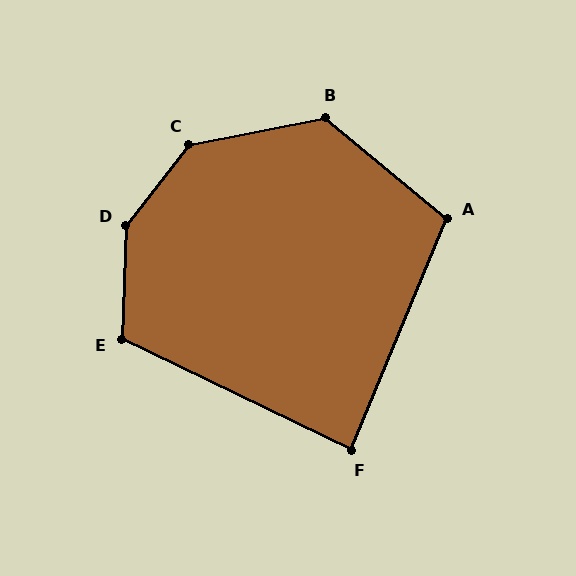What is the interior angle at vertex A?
Approximately 107 degrees (obtuse).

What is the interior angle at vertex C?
Approximately 139 degrees (obtuse).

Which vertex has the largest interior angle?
D, at approximately 144 degrees.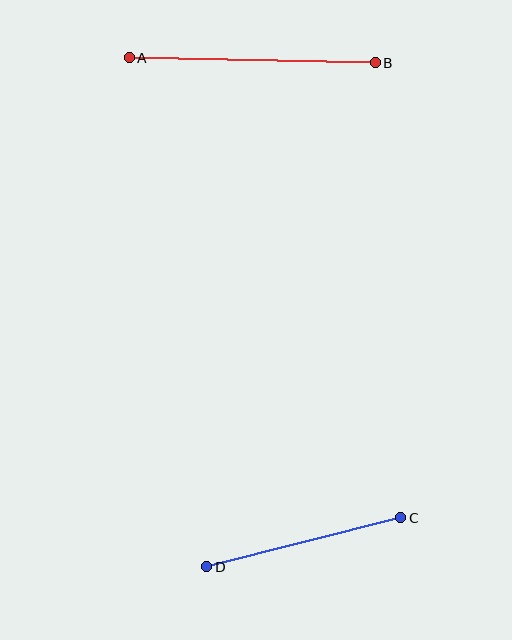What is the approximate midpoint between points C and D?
The midpoint is at approximately (304, 542) pixels.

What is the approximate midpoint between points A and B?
The midpoint is at approximately (252, 60) pixels.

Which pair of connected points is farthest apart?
Points A and B are farthest apart.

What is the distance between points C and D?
The distance is approximately 200 pixels.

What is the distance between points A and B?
The distance is approximately 246 pixels.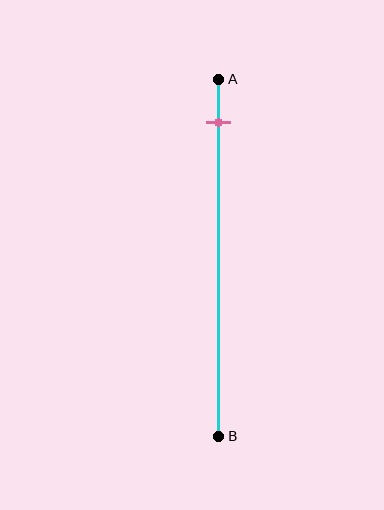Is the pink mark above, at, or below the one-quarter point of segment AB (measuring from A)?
The pink mark is above the one-quarter point of segment AB.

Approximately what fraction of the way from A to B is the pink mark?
The pink mark is approximately 10% of the way from A to B.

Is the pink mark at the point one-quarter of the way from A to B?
No, the mark is at about 10% from A, not at the 25% one-quarter point.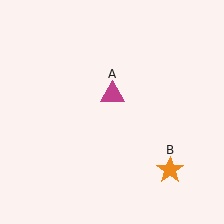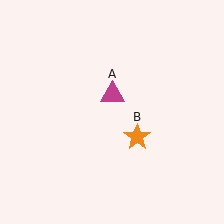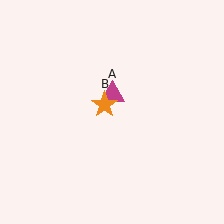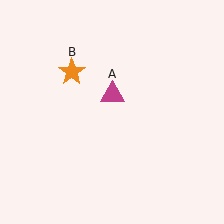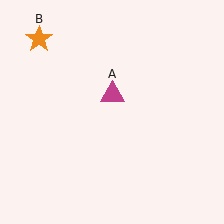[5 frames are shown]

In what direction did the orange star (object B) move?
The orange star (object B) moved up and to the left.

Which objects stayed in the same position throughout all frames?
Magenta triangle (object A) remained stationary.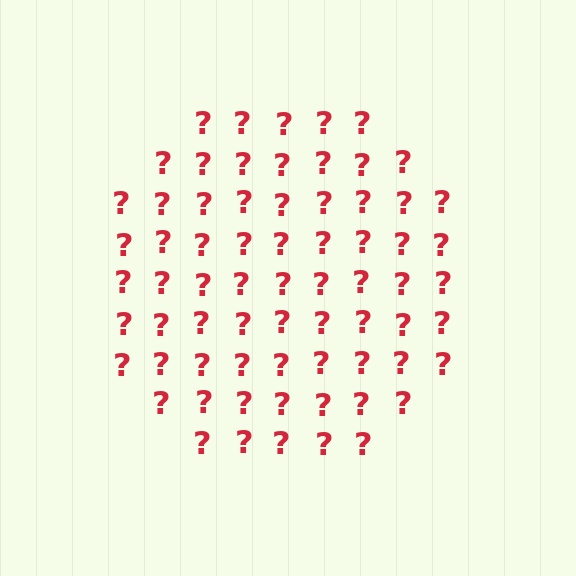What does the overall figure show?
The overall figure shows a circle.